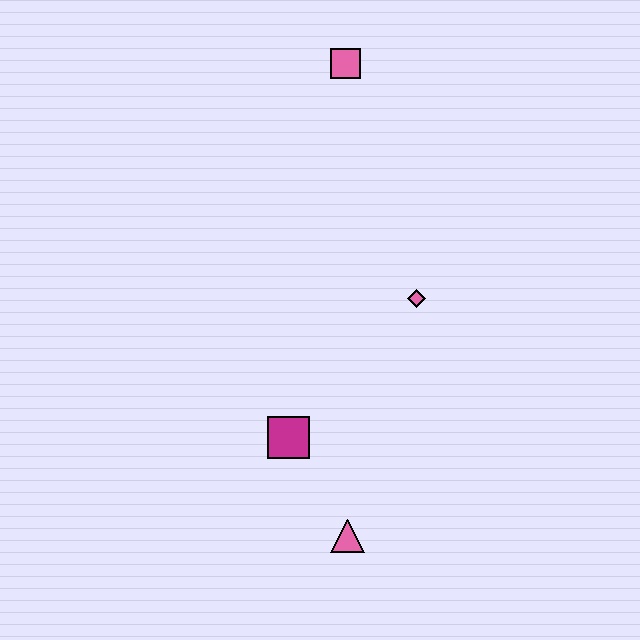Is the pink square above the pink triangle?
Yes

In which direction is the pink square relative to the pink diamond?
The pink square is above the pink diamond.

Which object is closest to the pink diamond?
The magenta square is closest to the pink diamond.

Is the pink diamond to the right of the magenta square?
Yes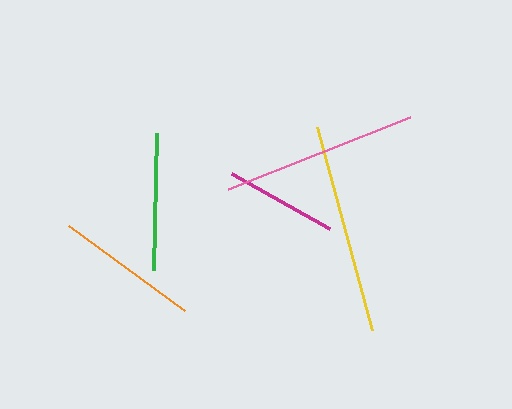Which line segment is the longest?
The yellow line is the longest at approximately 210 pixels.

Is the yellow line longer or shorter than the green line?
The yellow line is longer than the green line.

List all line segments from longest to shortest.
From longest to shortest: yellow, pink, orange, green, magenta.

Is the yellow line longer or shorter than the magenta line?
The yellow line is longer than the magenta line.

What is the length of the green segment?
The green segment is approximately 137 pixels long.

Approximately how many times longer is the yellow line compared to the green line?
The yellow line is approximately 1.5 times the length of the green line.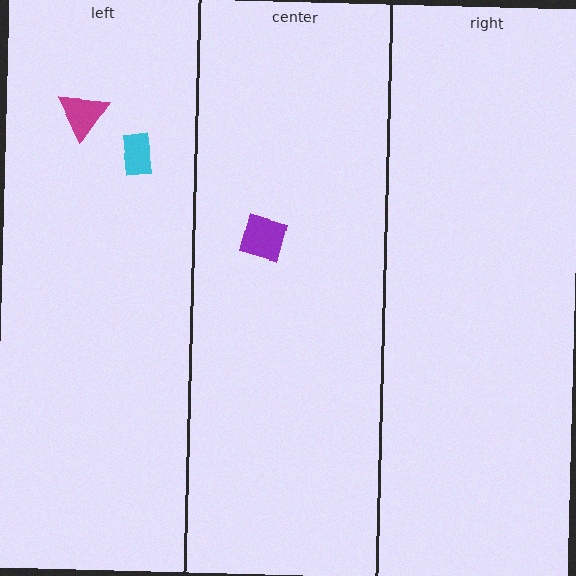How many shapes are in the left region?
2.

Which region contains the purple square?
The center region.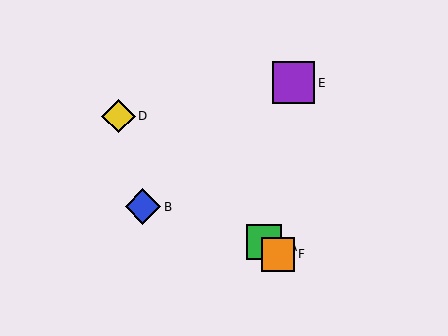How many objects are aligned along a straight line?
4 objects (A, C, D, F) are aligned along a straight line.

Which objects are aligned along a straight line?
Objects A, C, D, F are aligned along a straight line.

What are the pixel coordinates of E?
Object E is at (294, 83).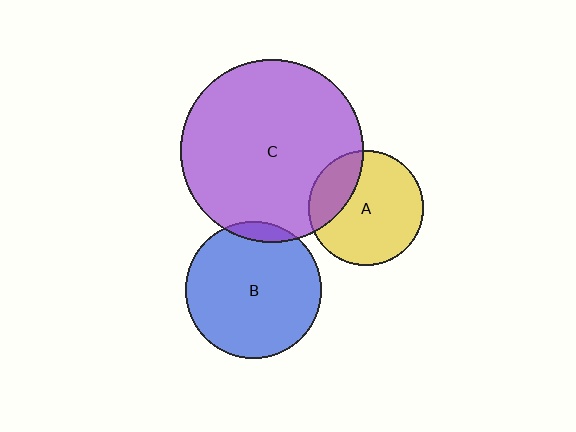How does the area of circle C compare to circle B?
Approximately 1.8 times.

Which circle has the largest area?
Circle C (purple).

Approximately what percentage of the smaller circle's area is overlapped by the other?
Approximately 25%.